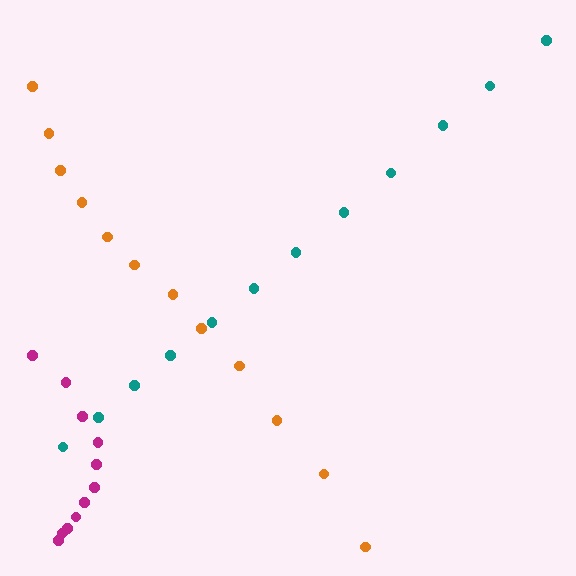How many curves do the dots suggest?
There are 3 distinct paths.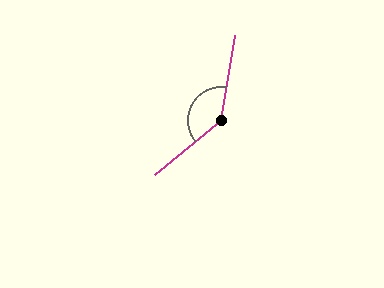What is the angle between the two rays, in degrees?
Approximately 138 degrees.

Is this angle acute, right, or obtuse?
It is obtuse.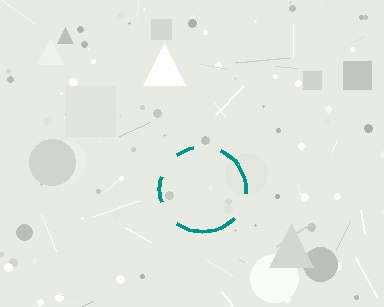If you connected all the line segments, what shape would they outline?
They would outline a circle.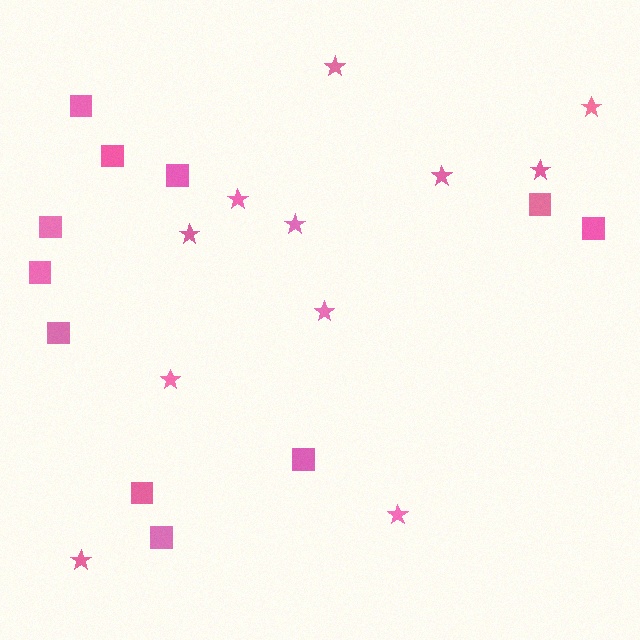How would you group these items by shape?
There are 2 groups: one group of squares (11) and one group of stars (11).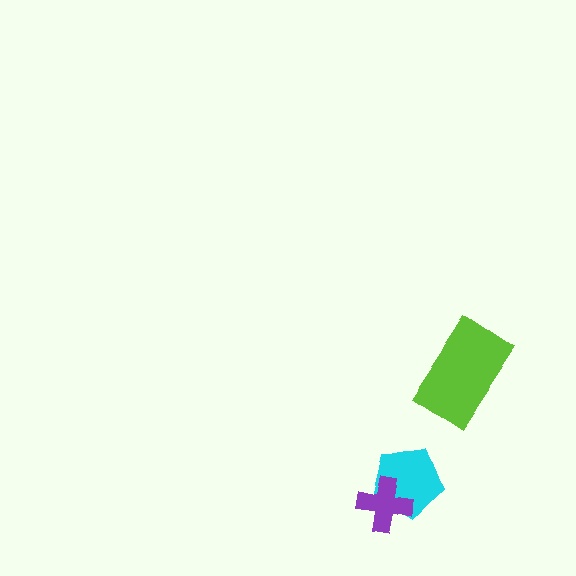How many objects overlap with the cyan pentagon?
1 object overlaps with the cyan pentagon.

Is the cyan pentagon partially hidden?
Yes, it is partially covered by another shape.